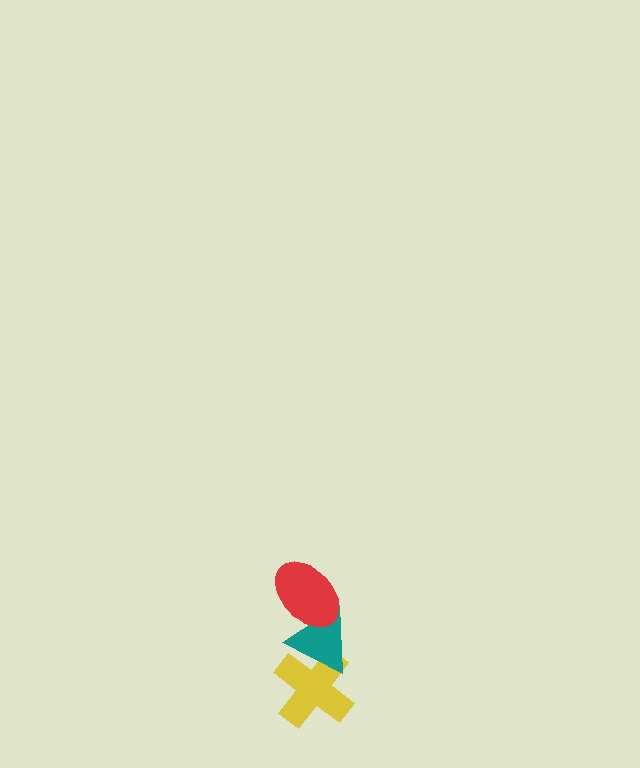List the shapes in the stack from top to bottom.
From top to bottom: the red ellipse, the teal triangle, the yellow cross.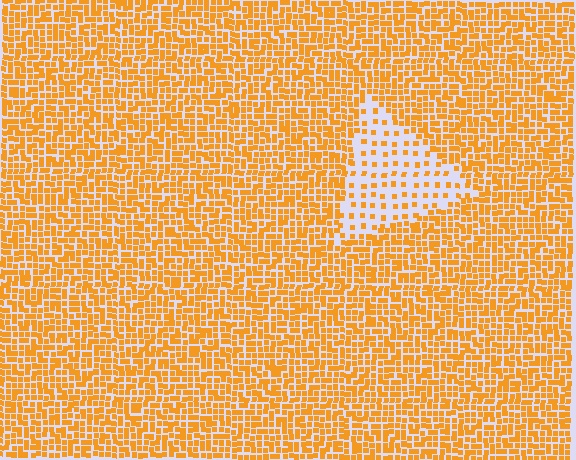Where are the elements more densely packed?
The elements are more densely packed outside the triangle boundary.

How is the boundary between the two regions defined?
The boundary is defined by a change in element density (approximately 2.8x ratio). All elements are the same color, size, and shape.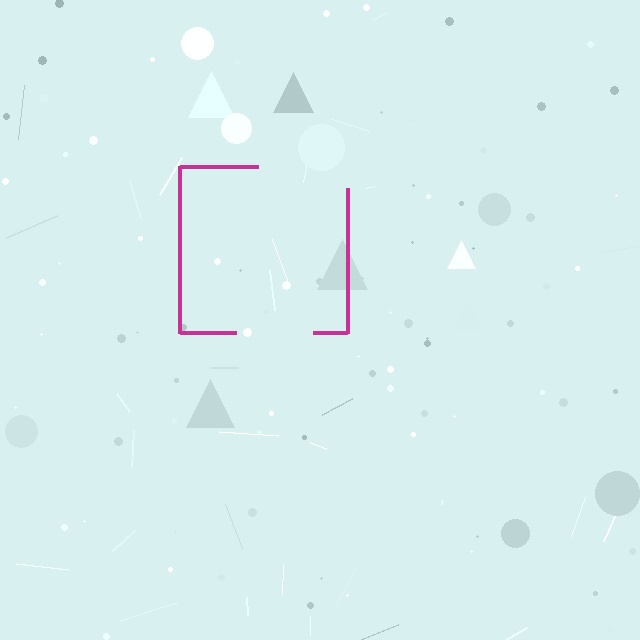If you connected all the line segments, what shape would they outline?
They would outline a square.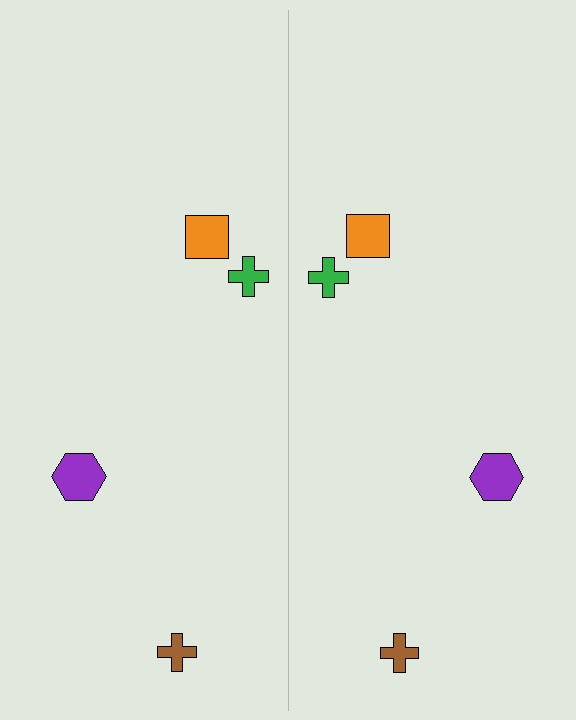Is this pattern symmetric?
Yes, this pattern has bilateral (reflection) symmetry.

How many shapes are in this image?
There are 8 shapes in this image.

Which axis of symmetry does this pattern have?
The pattern has a vertical axis of symmetry running through the center of the image.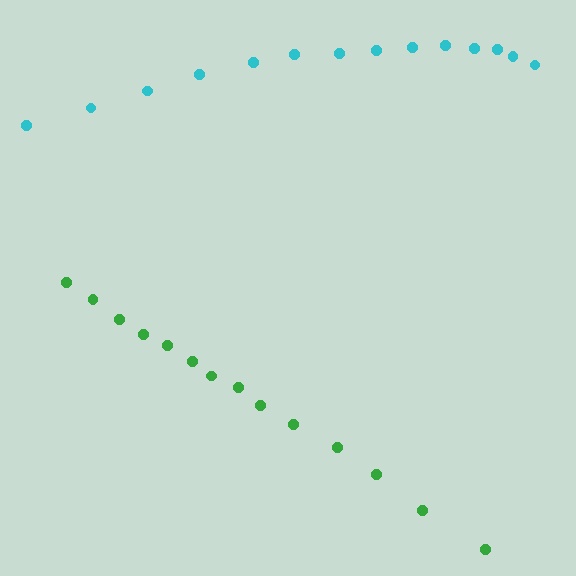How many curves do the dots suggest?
There are 2 distinct paths.